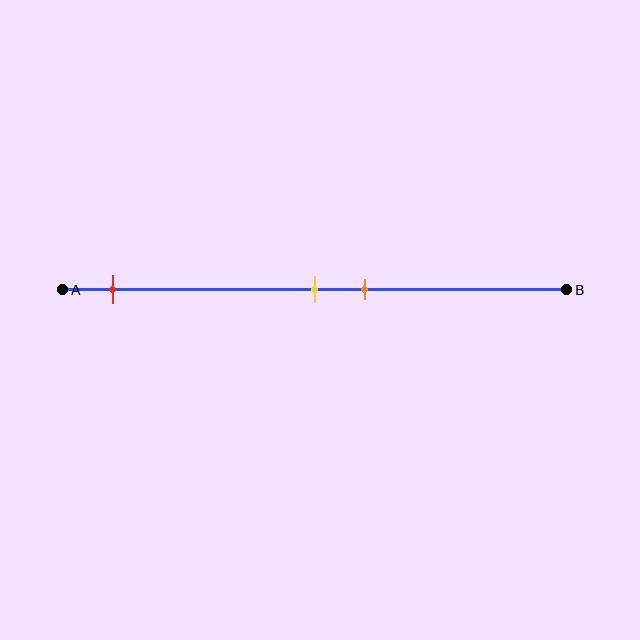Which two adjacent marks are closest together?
The yellow and orange marks are the closest adjacent pair.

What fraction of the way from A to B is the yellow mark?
The yellow mark is approximately 50% (0.5) of the way from A to B.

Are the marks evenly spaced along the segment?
No, the marks are not evenly spaced.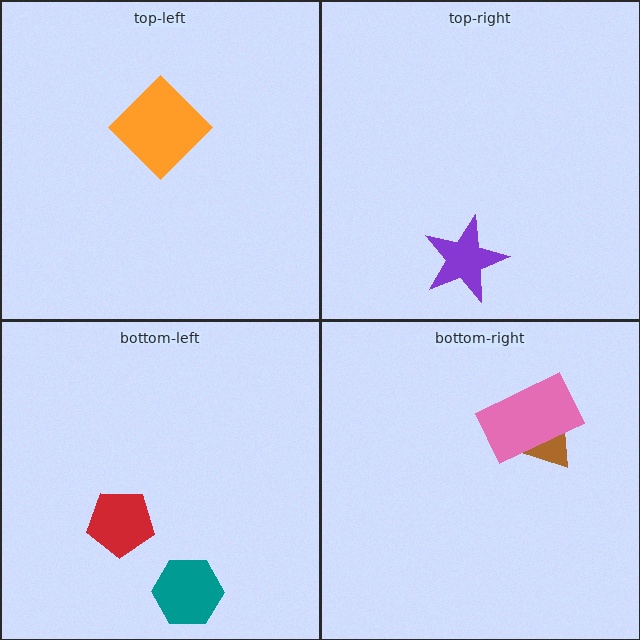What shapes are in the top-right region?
The purple star.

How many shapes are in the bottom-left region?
2.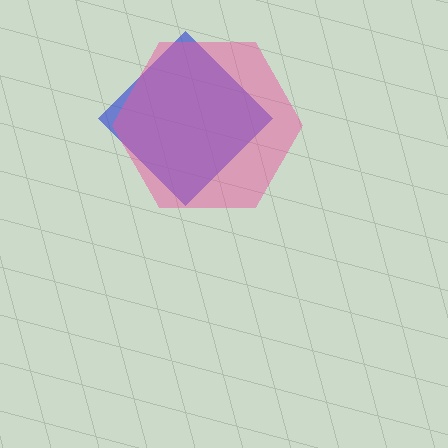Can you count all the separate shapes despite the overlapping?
Yes, there are 2 separate shapes.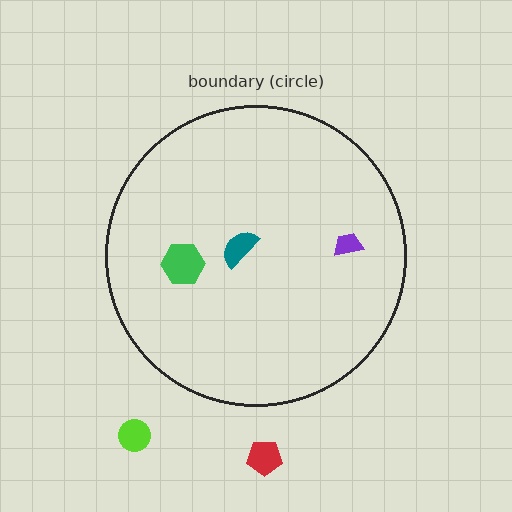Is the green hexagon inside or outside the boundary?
Inside.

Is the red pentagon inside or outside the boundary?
Outside.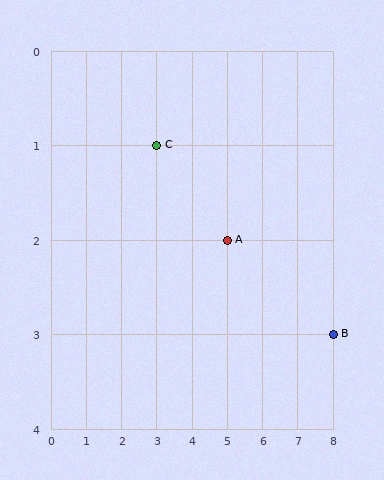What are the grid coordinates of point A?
Point A is at grid coordinates (5, 2).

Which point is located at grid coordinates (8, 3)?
Point B is at (8, 3).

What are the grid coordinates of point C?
Point C is at grid coordinates (3, 1).